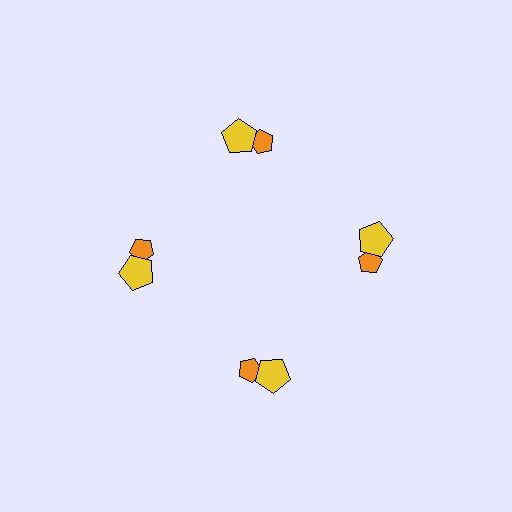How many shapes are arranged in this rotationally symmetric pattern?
There are 8 shapes, arranged in 4 groups of 2.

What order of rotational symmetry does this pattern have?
This pattern has 4-fold rotational symmetry.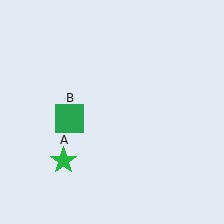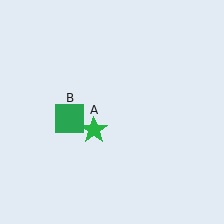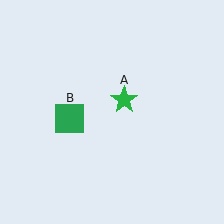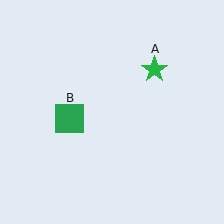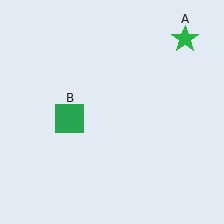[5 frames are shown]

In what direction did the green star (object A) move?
The green star (object A) moved up and to the right.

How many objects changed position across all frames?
1 object changed position: green star (object A).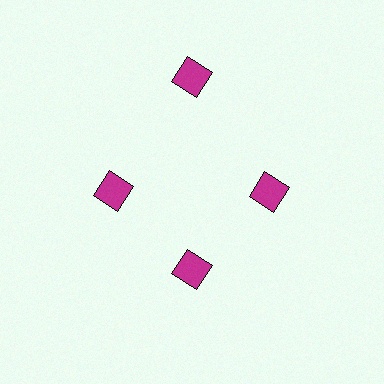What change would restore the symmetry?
The symmetry would be restored by moving it inward, back onto the ring so that all 4 diamonds sit at equal angles and equal distance from the center.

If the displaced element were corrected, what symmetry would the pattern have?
It would have 4-fold rotational symmetry — the pattern would map onto itself every 90 degrees.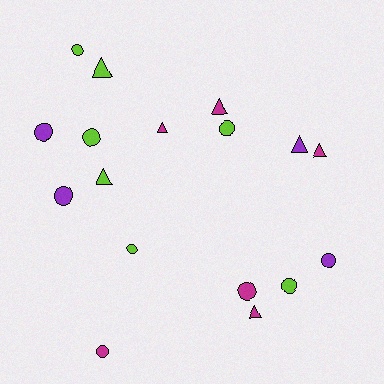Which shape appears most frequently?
Circle, with 10 objects.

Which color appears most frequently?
Lime, with 7 objects.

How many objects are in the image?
There are 17 objects.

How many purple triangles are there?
There is 1 purple triangle.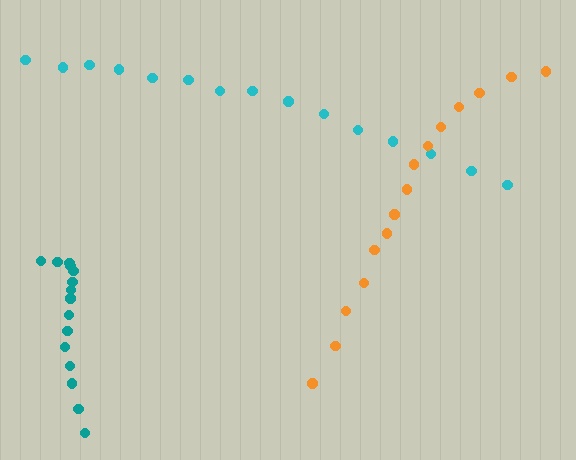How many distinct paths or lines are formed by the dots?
There are 3 distinct paths.